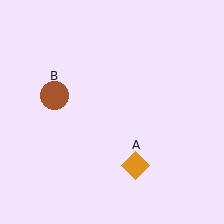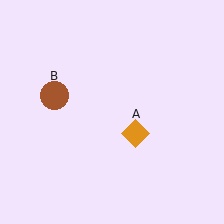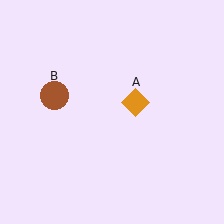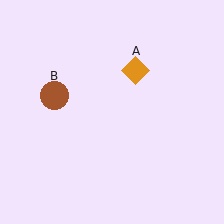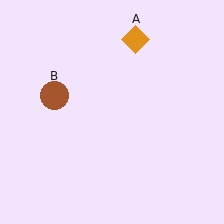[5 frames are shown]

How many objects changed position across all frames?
1 object changed position: orange diamond (object A).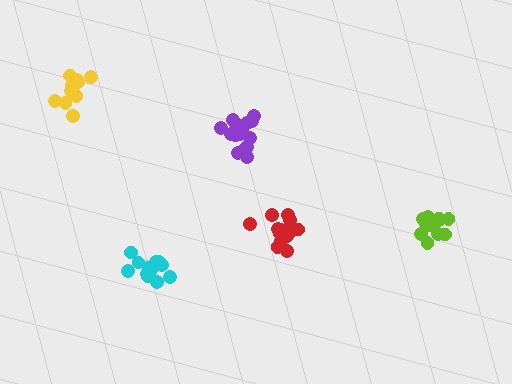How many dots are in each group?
Group 1: 17 dots, Group 2: 13 dots, Group 3: 14 dots, Group 4: 15 dots, Group 5: 13 dots (72 total).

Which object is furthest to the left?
The yellow cluster is leftmost.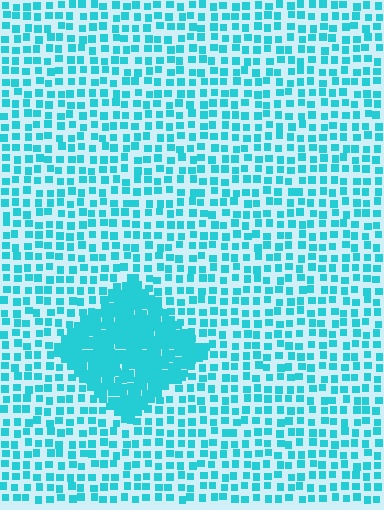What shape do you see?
I see a diamond.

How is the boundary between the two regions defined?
The boundary is defined by a change in element density (approximately 2.7x ratio). All elements are the same color, size, and shape.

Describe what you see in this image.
The image contains small cyan elements arranged at two different densities. A diamond-shaped region is visible where the elements are more densely packed than the surrounding area.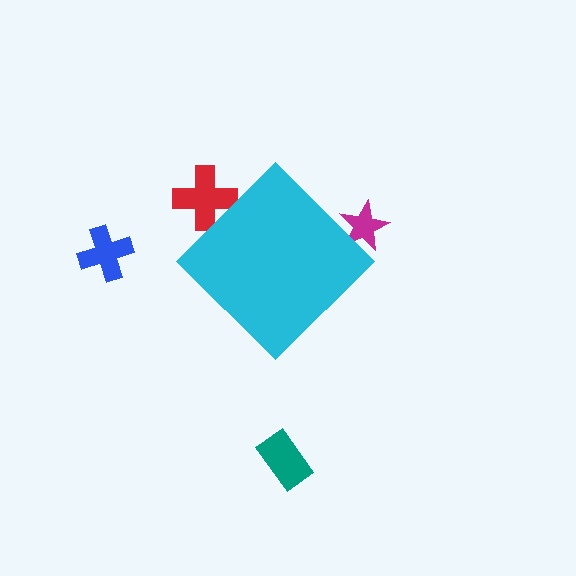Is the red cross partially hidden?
Yes, the red cross is partially hidden behind the cyan diamond.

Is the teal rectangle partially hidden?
No, the teal rectangle is fully visible.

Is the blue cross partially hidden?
No, the blue cross is fully visible.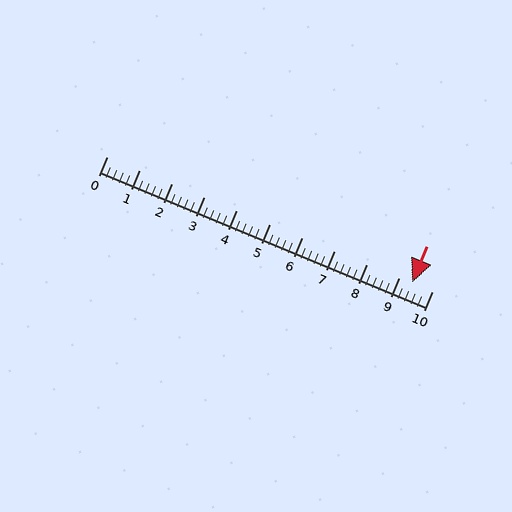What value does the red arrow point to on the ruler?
The red arrow points to approximately 9.4.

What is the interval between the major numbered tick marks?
The major tick marks are spaced 1 units apart.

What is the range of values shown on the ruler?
The ruler shows values from 0 to 10.